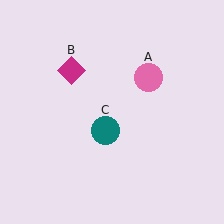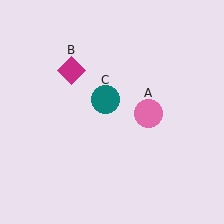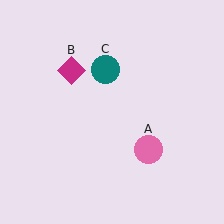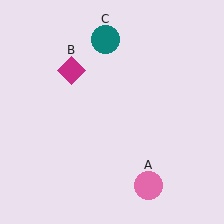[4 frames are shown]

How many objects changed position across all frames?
2 objects changed position: pink circle (object A), teal circle (object C).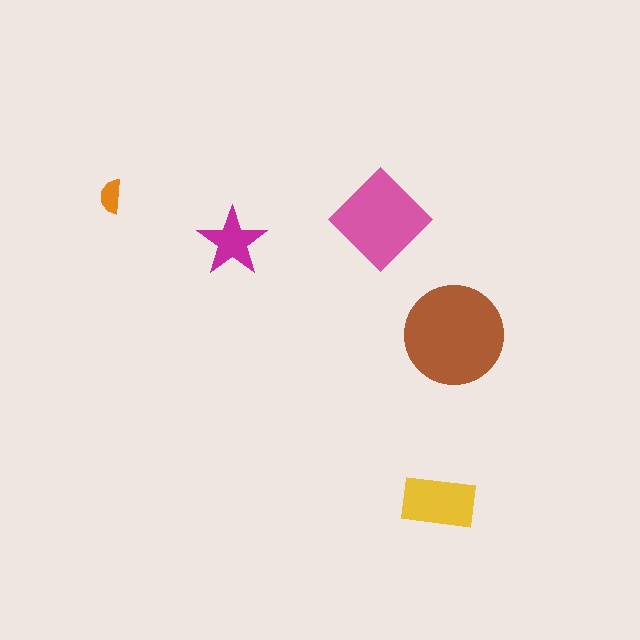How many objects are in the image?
There are 5 objects in the image.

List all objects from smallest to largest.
The orange semicircle, the magenta star, the yellow rectangle, the pink diamond, the brown circle.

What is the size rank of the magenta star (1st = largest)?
4th.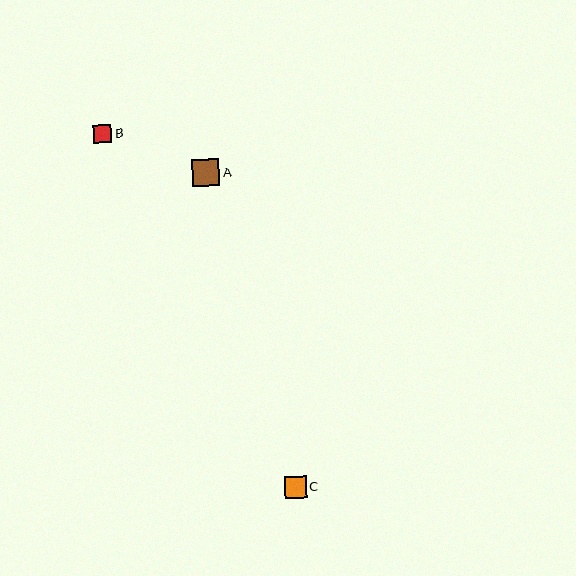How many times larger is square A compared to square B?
Square A is approximately 1.5 times the size of square B.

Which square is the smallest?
Square B is the smallest with a size of approximately 18 pixels.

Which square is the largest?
Square A is the largest with a size of approximately 28 pixels.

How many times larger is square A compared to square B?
Square A is approximately 1.5 times the size of square B.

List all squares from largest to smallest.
From largest to smallest: A, C, B.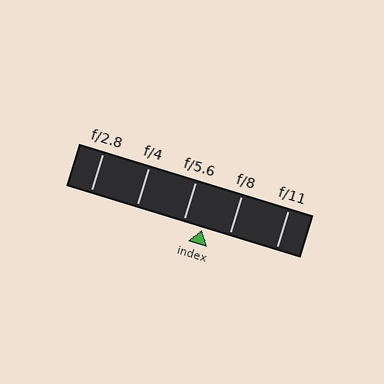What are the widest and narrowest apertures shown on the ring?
The widest aperture shown is f/2.8 and the narrowest is f/11.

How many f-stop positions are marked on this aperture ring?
There are 5 f-stop positions marked.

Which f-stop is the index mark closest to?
The index mark is closest to f/5.6.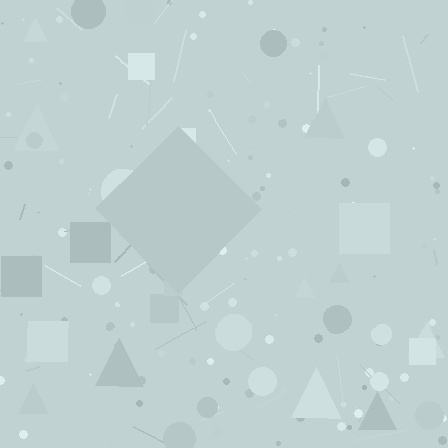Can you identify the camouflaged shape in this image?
The camouflaged shape is a diamond.